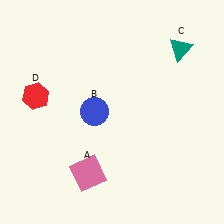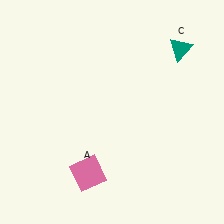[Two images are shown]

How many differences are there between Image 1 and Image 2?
There are 2 differences between the two images.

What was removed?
The blue circle (B), the red hexagon (D) were removed in Image 2.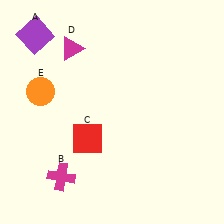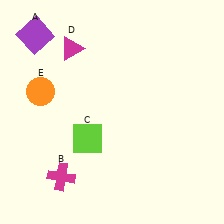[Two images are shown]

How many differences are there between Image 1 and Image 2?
There is 1 difference between the two images.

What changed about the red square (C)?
In Image 1, C is red. In Image 2, it changed to lime.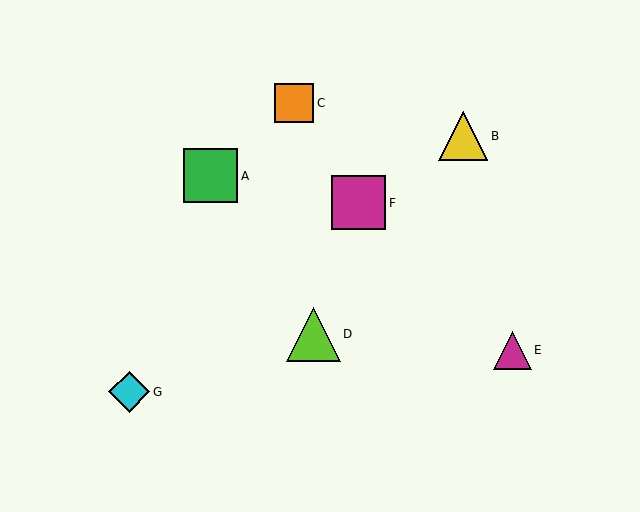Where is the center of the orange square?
The center of the orange square is at (294, 103).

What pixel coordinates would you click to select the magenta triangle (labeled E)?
Click at (512, 350) to select the magenta triangle E.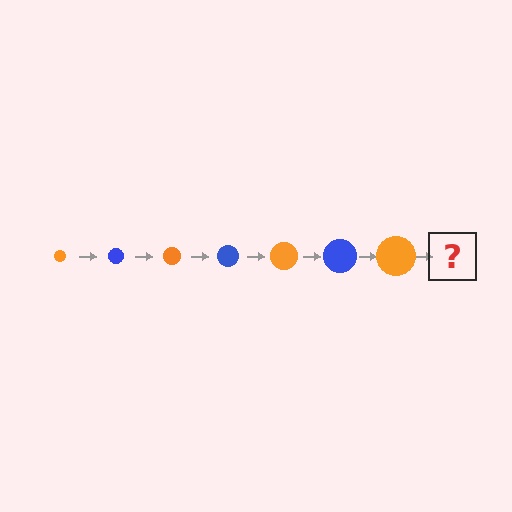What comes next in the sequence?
The next element should be a blue circle, larger than the previous one.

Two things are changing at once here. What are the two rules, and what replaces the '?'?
The two rules are that the circle grows larger each step and the color cycles through orange and blue. The '?' should be a blue circle, larger than the previous one.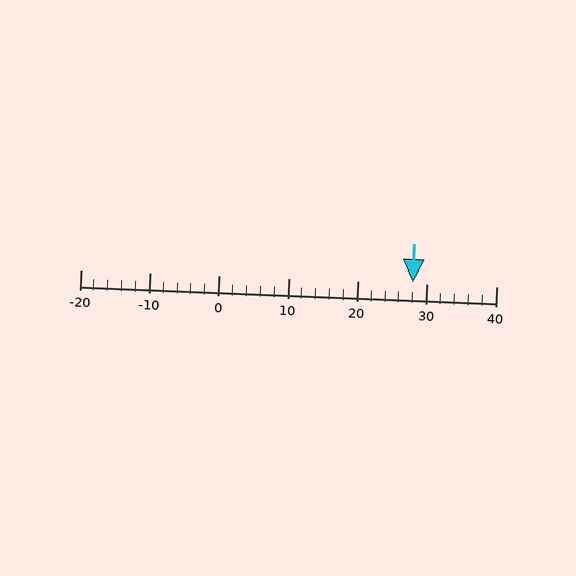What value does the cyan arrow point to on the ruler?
The cyan arrow points to approximately 28.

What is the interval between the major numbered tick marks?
The major tick marks are spaced 10 units apart.